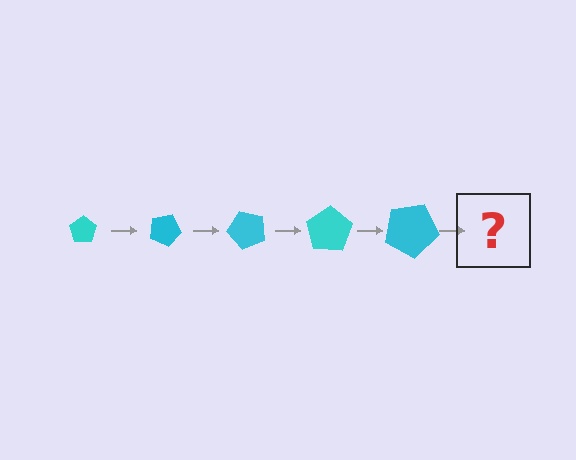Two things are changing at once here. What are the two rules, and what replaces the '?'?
The two rules are that the pentagon grows larger each step and it rotates 25 degrees each step. The '?' should be a pentagon, larger than the previous one and rotated 125 degrees from the start.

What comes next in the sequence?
The next element should be a pentagon, larger than the previous one and rotated 125 degrees from the start.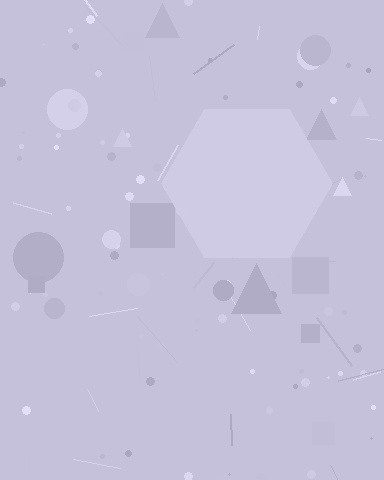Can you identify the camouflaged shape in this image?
The camouflaged shape is a hexagon.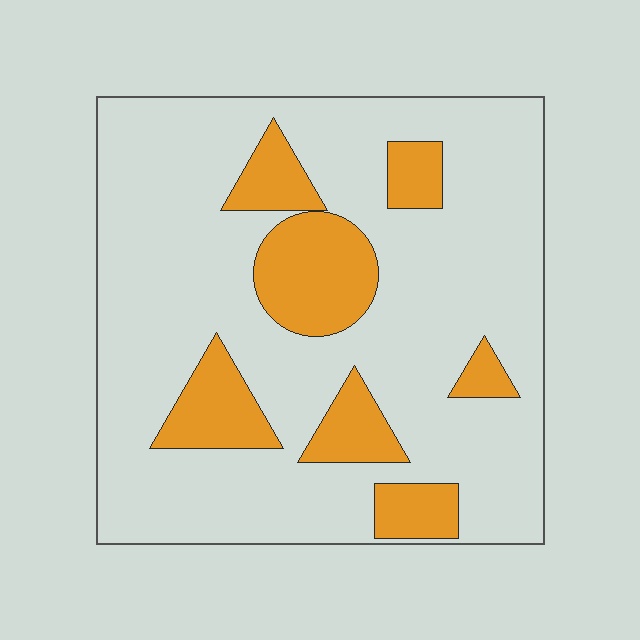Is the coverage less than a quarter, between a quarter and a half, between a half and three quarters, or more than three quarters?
Less than a quarter.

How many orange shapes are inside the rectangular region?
7.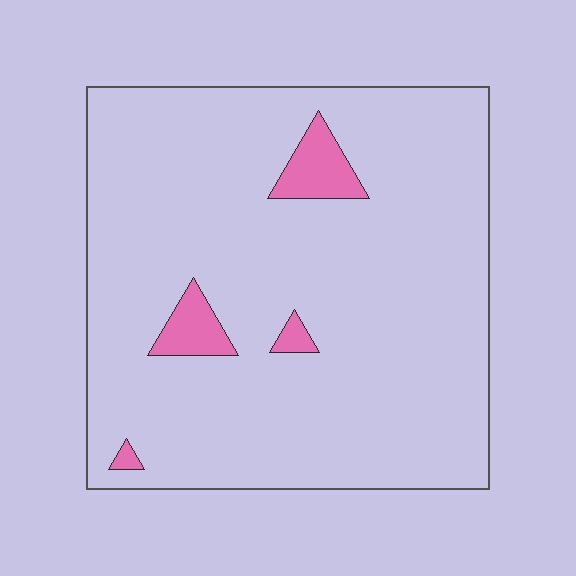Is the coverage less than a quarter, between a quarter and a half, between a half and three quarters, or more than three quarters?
Less than a quarter.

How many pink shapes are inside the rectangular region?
4.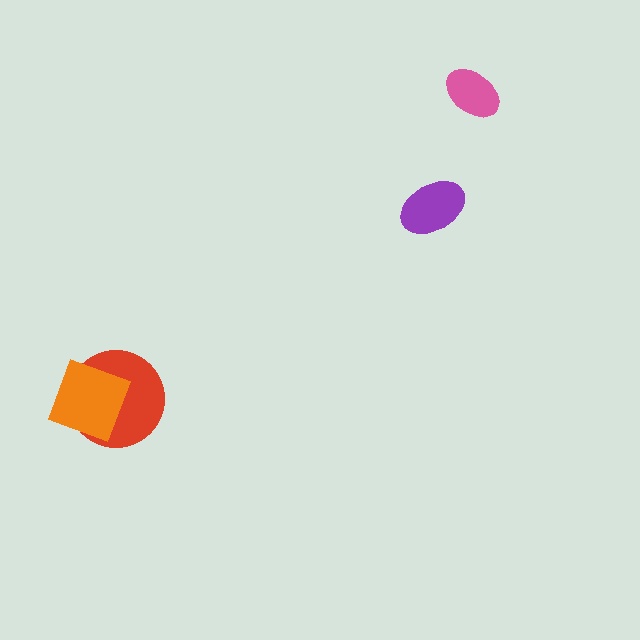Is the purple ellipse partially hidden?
No, no other shape covers it.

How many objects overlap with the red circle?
1 object overlaps with the red circle.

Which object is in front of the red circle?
The orange diamond is in front of the red circle.